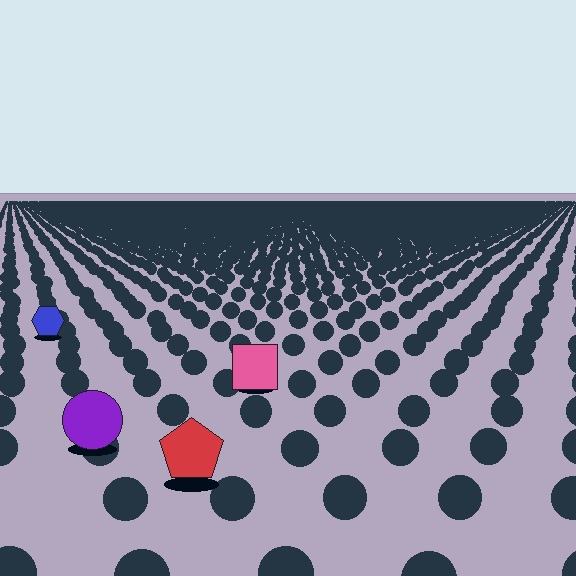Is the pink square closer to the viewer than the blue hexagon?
Yes. The pink square is closer — you can tell from the texture gradient: the ground texture is coarser near it.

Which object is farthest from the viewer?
The blue hexagon is farthest from the viewer. It appears smaller and the ground texture around it is denser.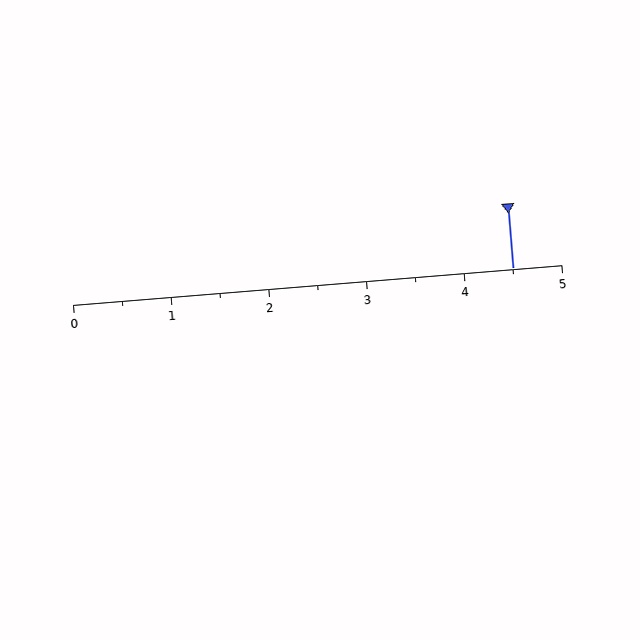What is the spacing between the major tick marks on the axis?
The major ticks are spaced 1 apart.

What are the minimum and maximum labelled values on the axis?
The axis runs from 0 to 5.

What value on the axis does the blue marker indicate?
The marker indicates approximately 4.5.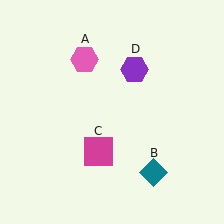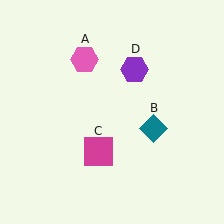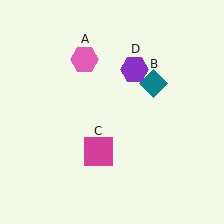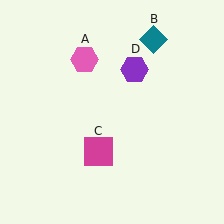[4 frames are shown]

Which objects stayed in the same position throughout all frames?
Pink hexagon (object A) and magenta square (object C) and purple hexagon (object D) remained stationary.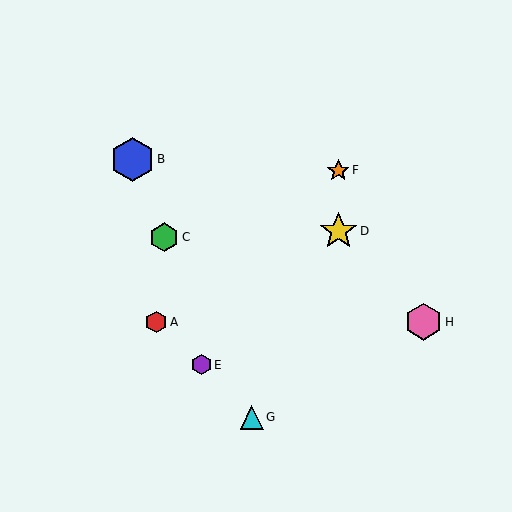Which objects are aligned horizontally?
Objects A, H are aligned horizontally.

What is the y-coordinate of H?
Object H is at y≈322.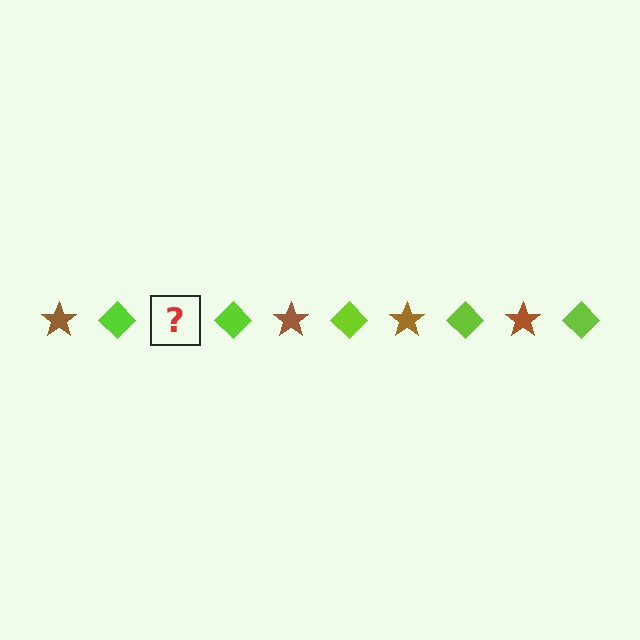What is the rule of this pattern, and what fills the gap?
The rule is that the pattern alternates between brown star and lime diamond. The gap should be filled with a brown star.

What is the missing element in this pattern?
The missing element is a brown star.